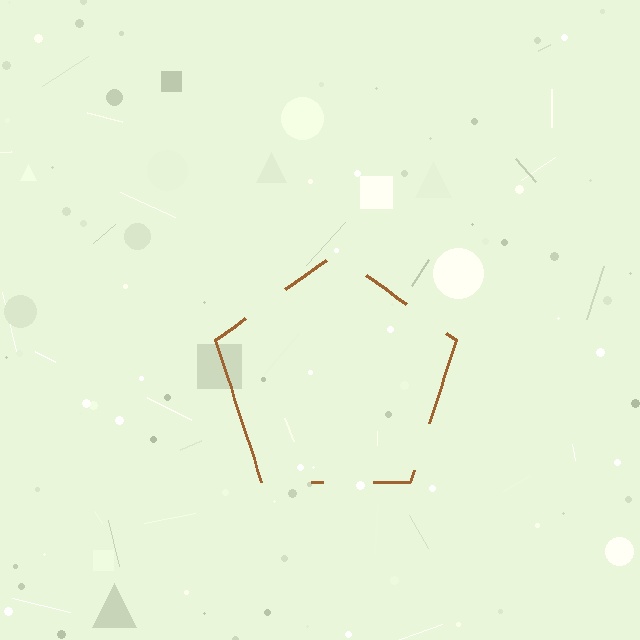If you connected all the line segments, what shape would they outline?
They would outline a pentagon.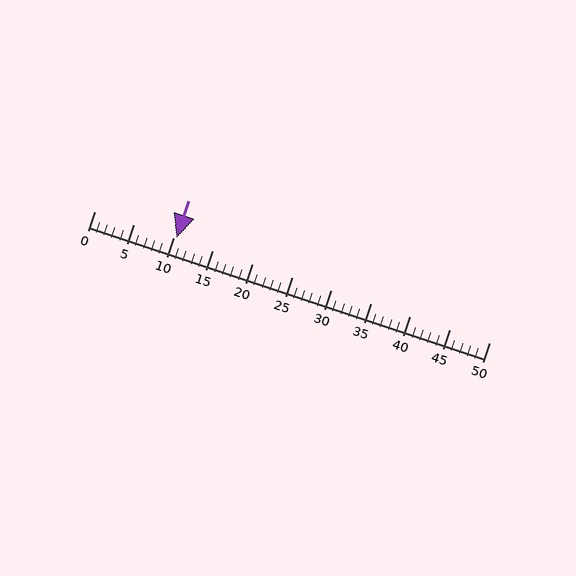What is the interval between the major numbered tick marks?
The major tick marks are spaced 5 units apart.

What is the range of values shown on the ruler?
The ruler shows values from 0 to 50.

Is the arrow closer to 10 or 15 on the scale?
The arrow is closer to 10.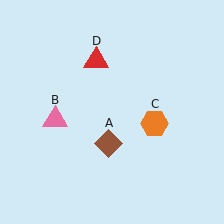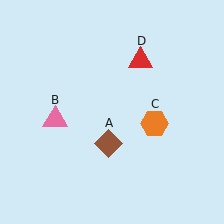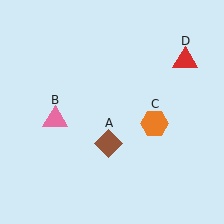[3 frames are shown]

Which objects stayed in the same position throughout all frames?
Brown diamond (object A) and pink triangle (object B) and orange hexagon (object C) remained stationary.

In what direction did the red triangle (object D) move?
The red triangle (object D) moved right.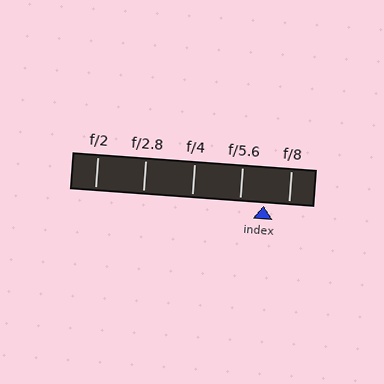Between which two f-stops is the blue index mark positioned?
The index mark is between f/5.6 and f/8.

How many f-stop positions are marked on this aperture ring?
There are 5 f-stop positions marked.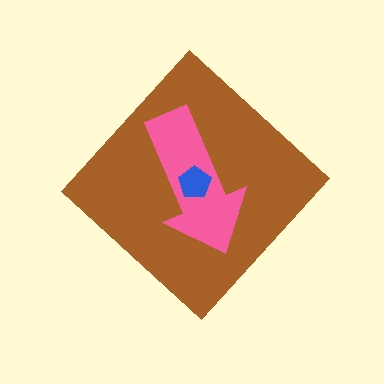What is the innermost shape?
The blue pentagon.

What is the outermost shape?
The brown diamond.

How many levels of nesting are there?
3.